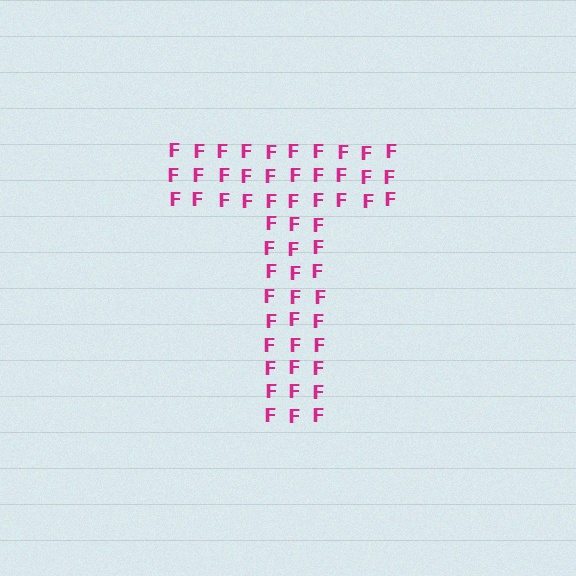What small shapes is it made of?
It is made of small letter F's.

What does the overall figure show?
The overall figure shows the letter T.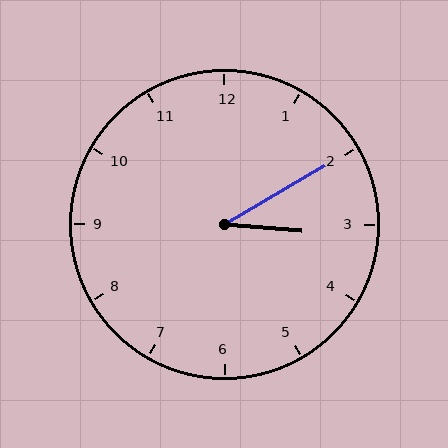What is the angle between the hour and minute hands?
Approximately 35 degrees.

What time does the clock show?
3:10.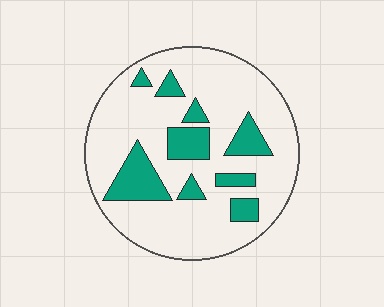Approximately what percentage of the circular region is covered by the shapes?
Approximately 20%.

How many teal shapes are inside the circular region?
9.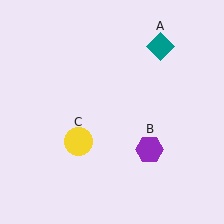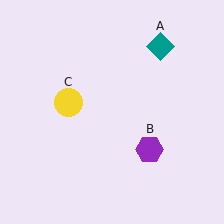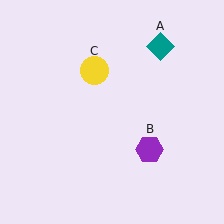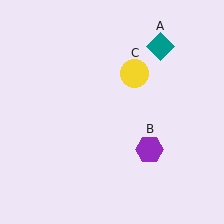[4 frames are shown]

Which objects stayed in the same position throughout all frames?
Teal diamond (object A) and purple hexagon (object B) remained stationary.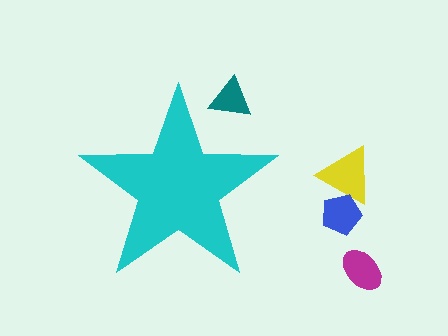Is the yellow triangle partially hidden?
No, the yellow triangle is fully visible.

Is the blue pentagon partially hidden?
No, the blue pentagon is fully visible.